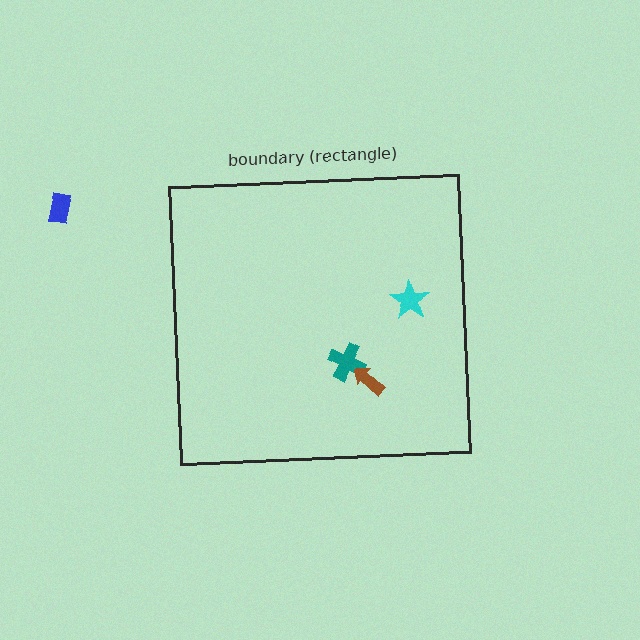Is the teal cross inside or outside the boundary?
Inside.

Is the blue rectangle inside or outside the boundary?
Outside.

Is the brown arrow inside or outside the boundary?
Inside.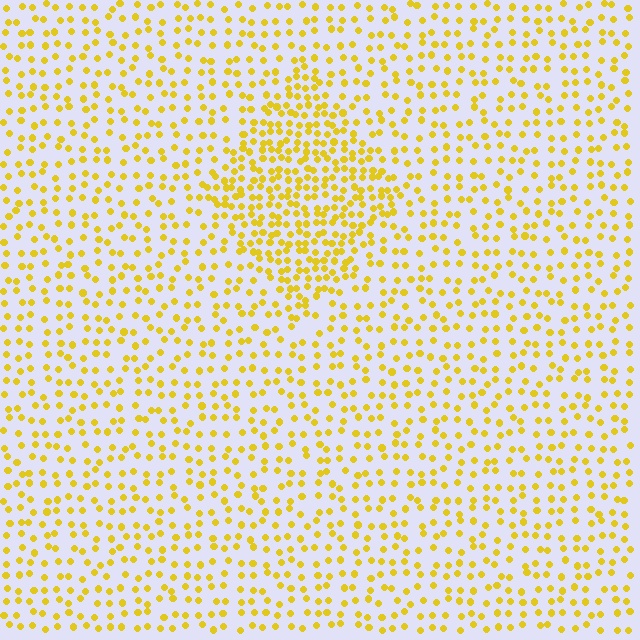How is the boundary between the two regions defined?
The boundary is defined by a change in element density (approximately 2.0x ratio). All elements are the same color, size, and shape.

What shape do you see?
I see a diamond.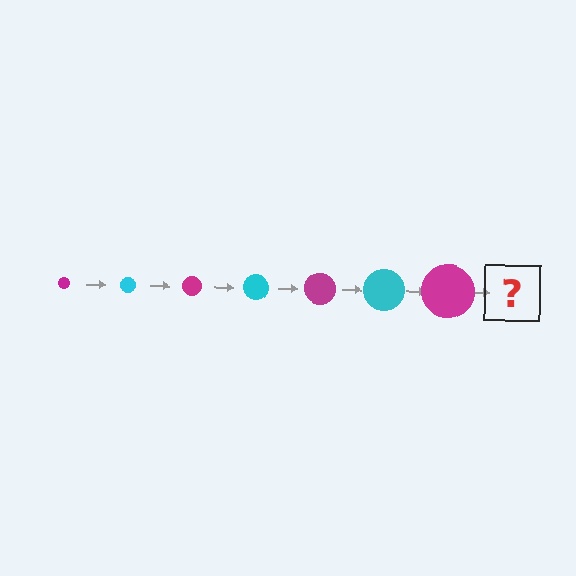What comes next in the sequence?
The next element should be a cyan circle, larger than the previous one.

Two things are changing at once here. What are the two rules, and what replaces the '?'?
The two rules are that the circle grows larger each step and the color cycles through magenta and cyan. The '?' should be a cyan circle, larger than the previous one.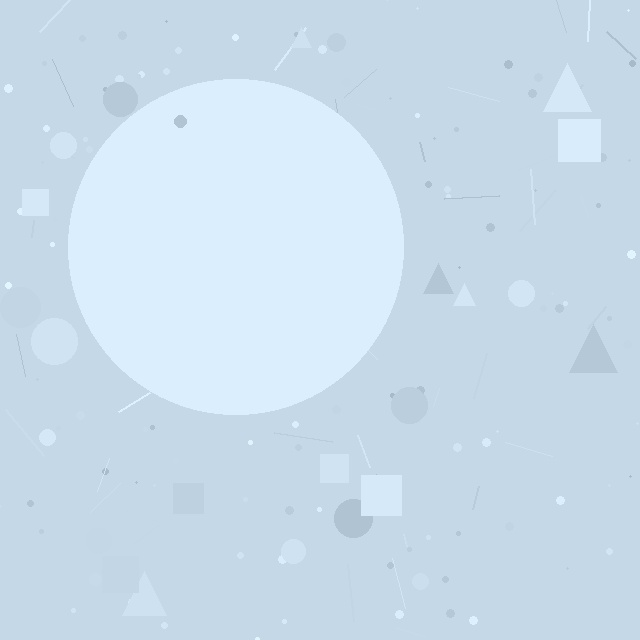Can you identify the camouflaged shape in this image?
The camouflaged shape is a circle.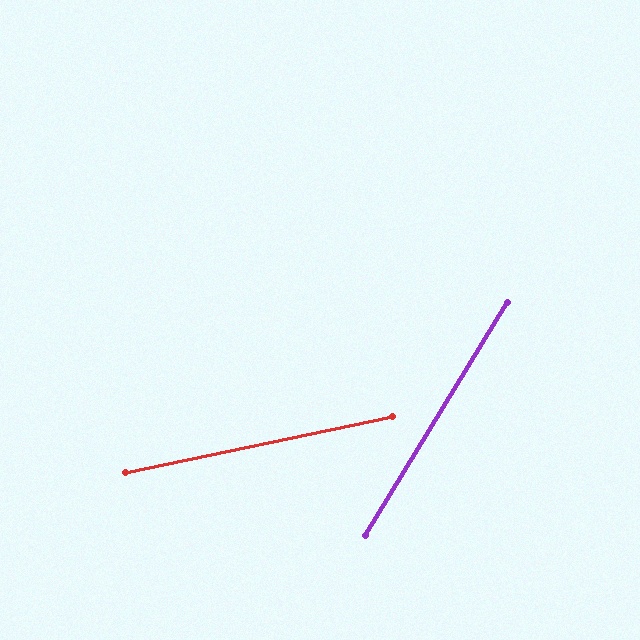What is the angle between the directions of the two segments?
Approximately 47 degrees.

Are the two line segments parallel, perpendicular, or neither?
Neither parallel nor perpendicular — they differ by about 47°.